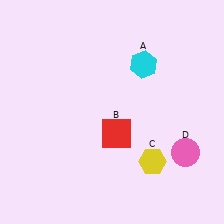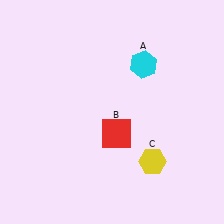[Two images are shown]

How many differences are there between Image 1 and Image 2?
There is 1 difference between the two images.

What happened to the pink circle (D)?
The pink circle (D) was removed in Image 2. It was in the bottom-right area of Image 1.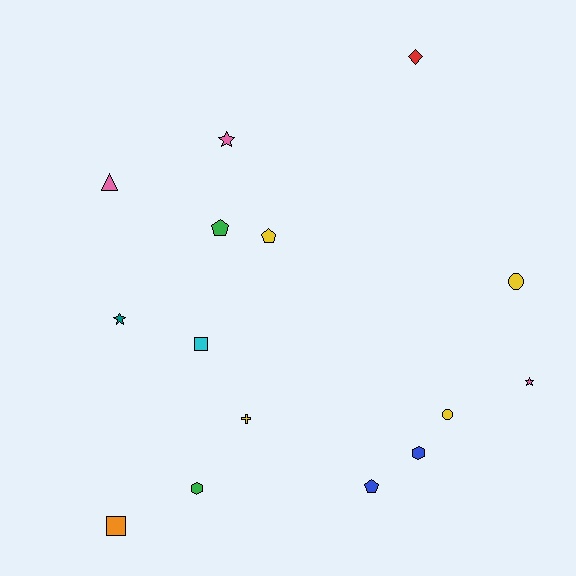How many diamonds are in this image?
There is 1 diamond.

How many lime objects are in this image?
There are no lime objects.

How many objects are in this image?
There are 15 objects.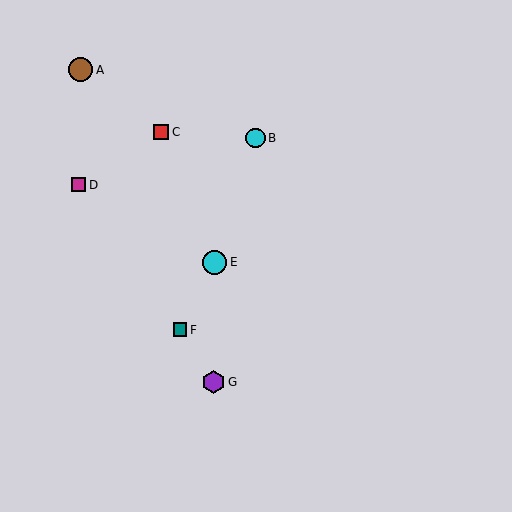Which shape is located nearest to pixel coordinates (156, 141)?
The red square (labeled C) at (161, 132) is nearest to that location.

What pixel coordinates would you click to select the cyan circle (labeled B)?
Click at (255, 138) to select the cyan circle B.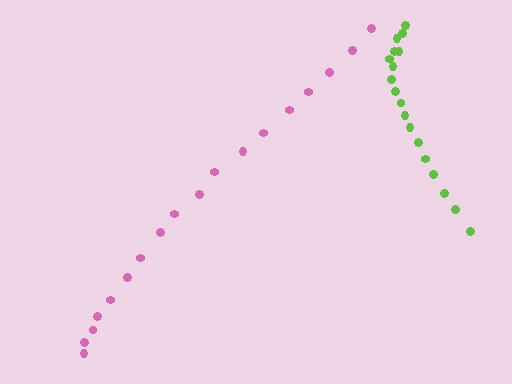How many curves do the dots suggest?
There are 2 distinct paths.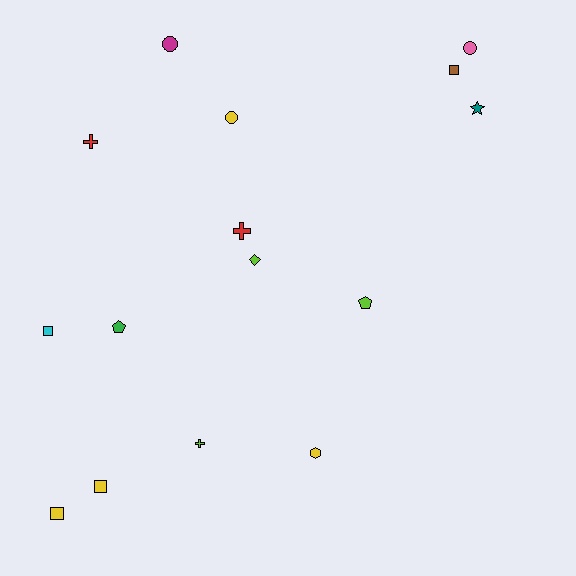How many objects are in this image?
There are 15 objects.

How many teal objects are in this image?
There is 1 teal object.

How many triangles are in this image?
There are no triangles.